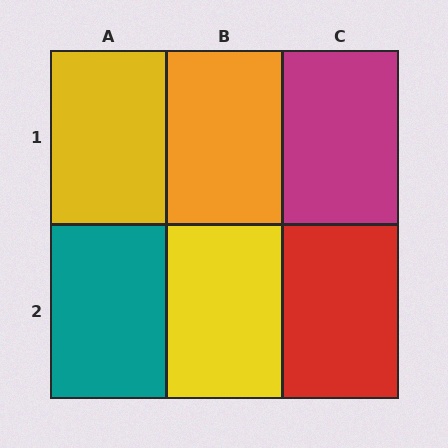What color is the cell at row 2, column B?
Yellow.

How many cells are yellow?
2 cells are yellow.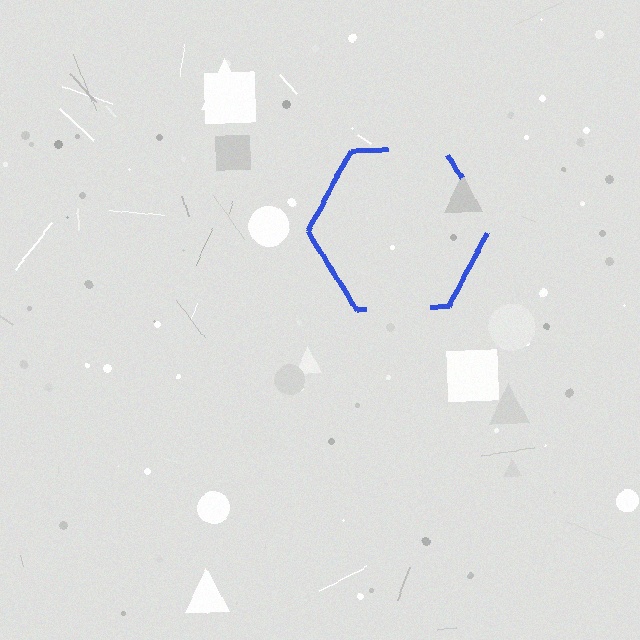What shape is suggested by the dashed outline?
The dashed outline suggests a hexagon.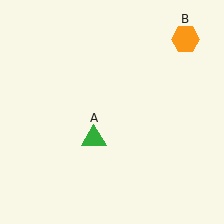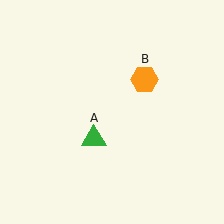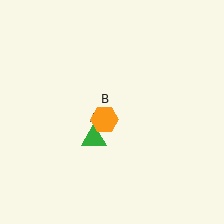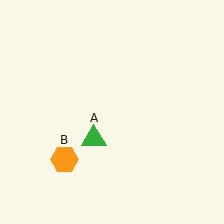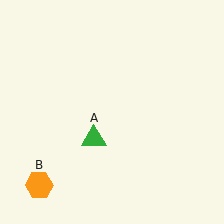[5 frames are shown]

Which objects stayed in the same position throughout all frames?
Green triangle (object A) remained stationary.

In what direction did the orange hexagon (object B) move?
The orange hexagon (object B) moved down and to the left.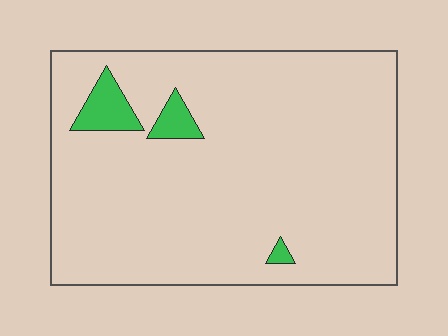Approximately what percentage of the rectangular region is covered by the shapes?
Approximately 5%.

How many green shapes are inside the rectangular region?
3.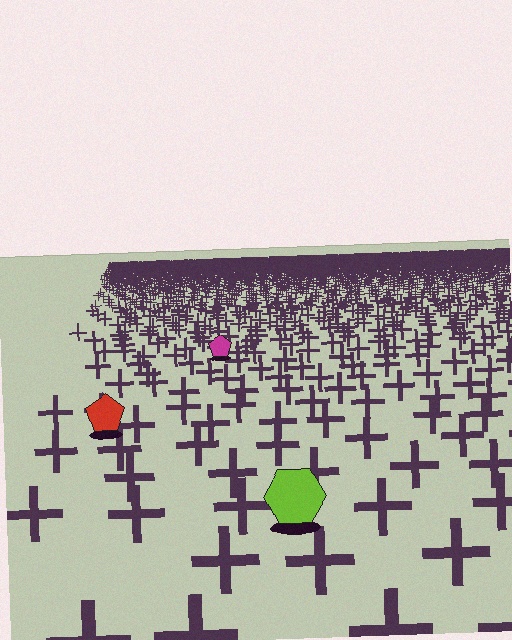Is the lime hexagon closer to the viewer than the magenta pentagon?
Yes. The lime hexagon is closer — you can tell from the texture gradient: the ground texture is coarser near it.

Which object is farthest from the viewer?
The magenta pentagon is farthest from the viewer. It appears smaller and the ground texture around it is denser.